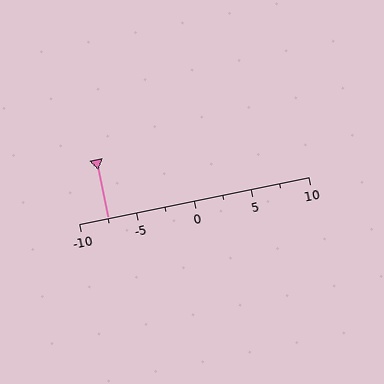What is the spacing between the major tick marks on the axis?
The major ticks are spaced 5 apart.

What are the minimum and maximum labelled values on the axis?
The axis runs from -10 to 10.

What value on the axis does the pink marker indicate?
The marker indicates approximately -7.5.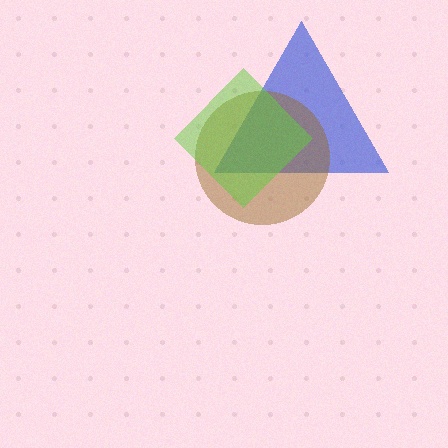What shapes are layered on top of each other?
The layered shapes are: a blue triangle, a brown circle, a lime diamond.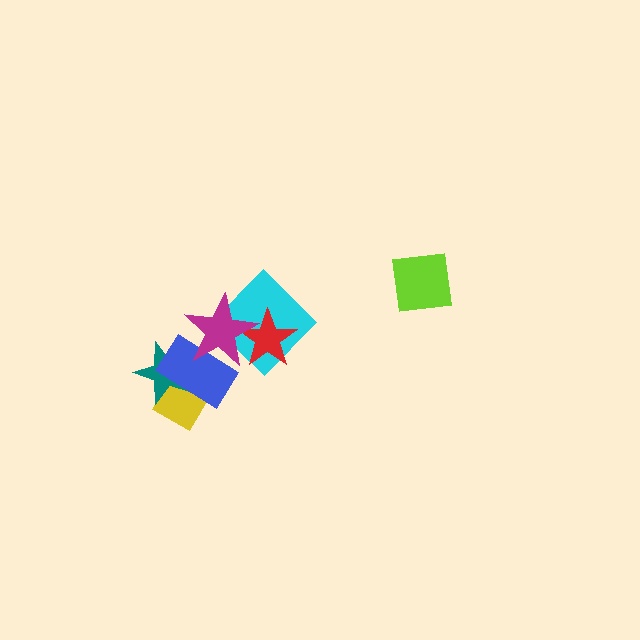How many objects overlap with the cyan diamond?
2 objects overlap with the cyan diamond.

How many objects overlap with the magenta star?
3 objects overlap with the magenta star.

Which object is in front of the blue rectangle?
The magenta star is in front of the blue rectangle.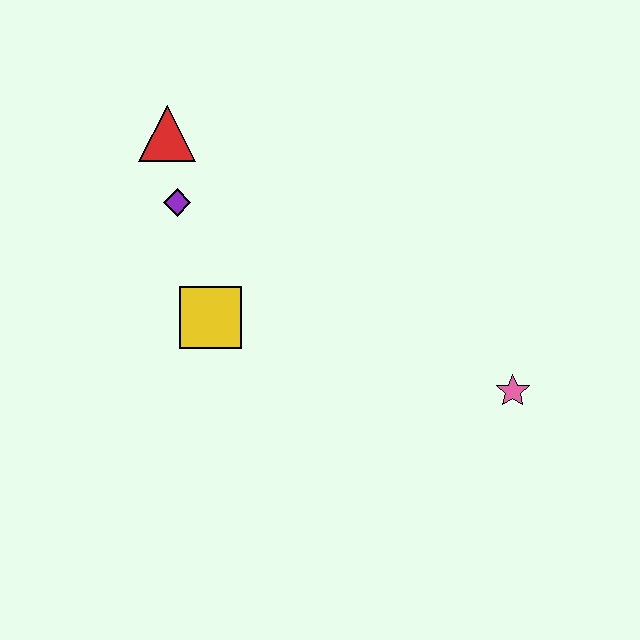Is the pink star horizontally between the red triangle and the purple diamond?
No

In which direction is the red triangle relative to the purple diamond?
The red triangle is above the purple diamond.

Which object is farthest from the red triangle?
The pink star is farthest from the red triangle.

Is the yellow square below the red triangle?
Yes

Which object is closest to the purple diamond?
The red triangle is closest to the purple diamond.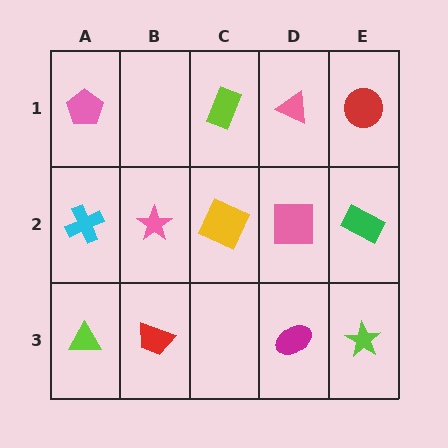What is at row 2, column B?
A pink star.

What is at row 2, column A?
A cyan cross.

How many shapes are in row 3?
4 shapes.